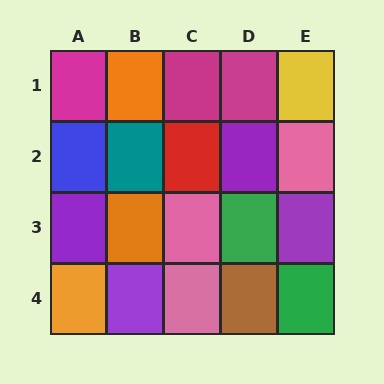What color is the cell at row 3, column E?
Purple.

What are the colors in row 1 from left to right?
Magenta, orange, magenta, magenta, yellow.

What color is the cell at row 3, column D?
Green.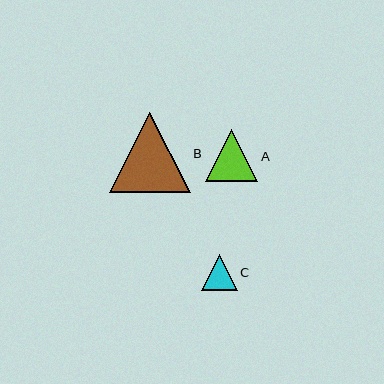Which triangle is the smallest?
Triangle C is the smallest with a size of approximately 36 pixels.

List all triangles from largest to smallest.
From largest to smallest: B, A, C.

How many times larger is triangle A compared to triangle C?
Triangle A is approximately 1.5 times the size of triangle C.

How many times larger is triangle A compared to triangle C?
Triangle A is approximately 1.5 times the size of triangle C.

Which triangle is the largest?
Triangle B is the largest with a size of approximately 80 pixels.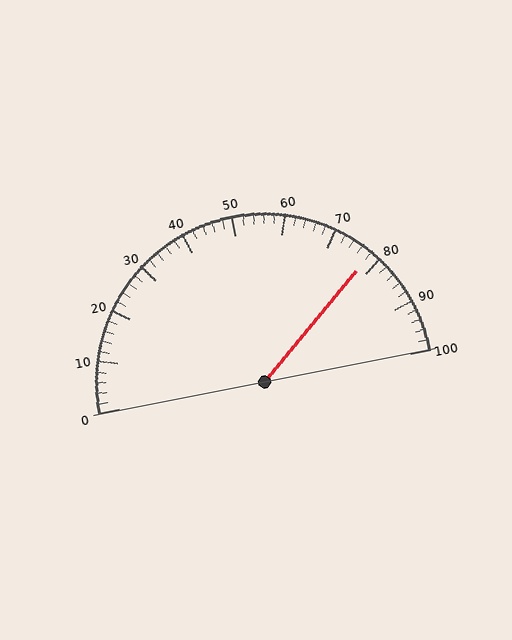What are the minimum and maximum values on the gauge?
The gauge ranges from 0 to 100.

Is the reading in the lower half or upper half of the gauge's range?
The reading is in the upper half of the range (0 to 100).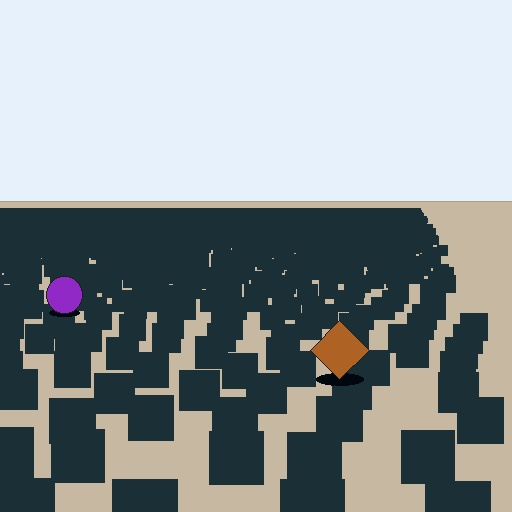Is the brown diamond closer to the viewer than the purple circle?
Yes. The brown diamond is closer — you can tell from the texture gradient: the ground texture is coarser near it.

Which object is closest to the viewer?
The brown diamond is closest. The texture marks near it are larger and more spread out.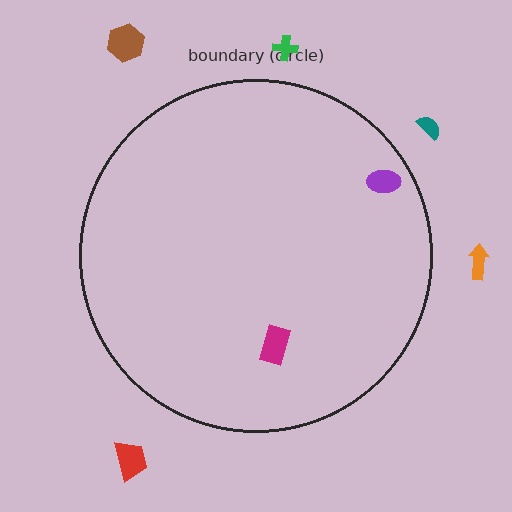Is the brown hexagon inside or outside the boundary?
Outside.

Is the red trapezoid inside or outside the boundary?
Outside.